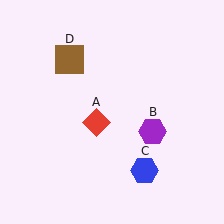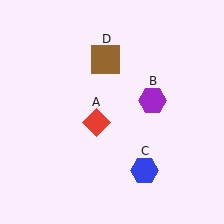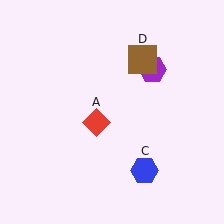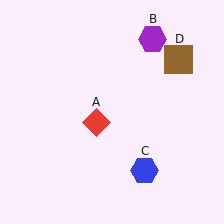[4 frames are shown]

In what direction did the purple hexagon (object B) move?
The purple hexagon (object B) moved up.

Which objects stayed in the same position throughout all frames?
Red diamond (object A) and blue hexagon (object C) remained stationary.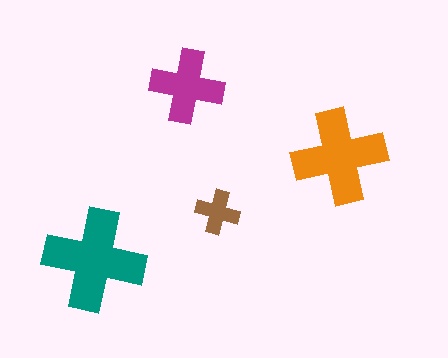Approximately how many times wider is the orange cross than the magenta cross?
About 1.5 times wider.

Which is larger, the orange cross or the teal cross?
The teal one.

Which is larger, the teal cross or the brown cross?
The teal one.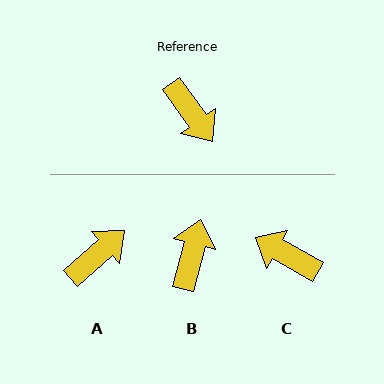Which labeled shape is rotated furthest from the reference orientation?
C, about 154 degrees away.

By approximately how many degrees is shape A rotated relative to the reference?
Approximately 96 degrees counter-clockwise.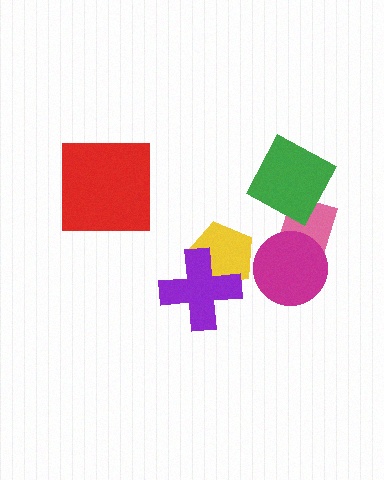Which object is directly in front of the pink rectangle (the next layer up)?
The magenta circle is directly in front of the pink rectangle.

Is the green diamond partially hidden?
No, no other shape covers it.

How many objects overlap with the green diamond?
1 object overlaps with the green diamond.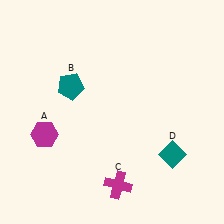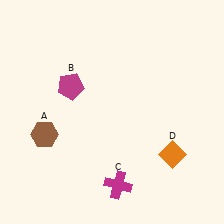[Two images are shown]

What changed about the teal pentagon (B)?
In Image 1, B is teal. In Image 2, it changed to magenta.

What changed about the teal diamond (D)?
In Image 1, D is teal. In Image 2, it changed to orange.